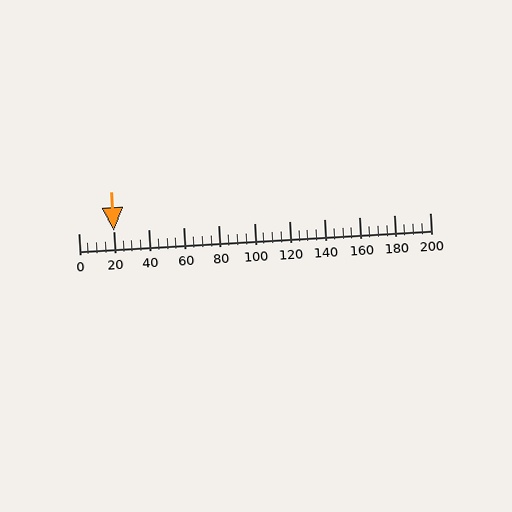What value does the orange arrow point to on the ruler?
The orange arrow points to approximately 20.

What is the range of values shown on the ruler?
The ruler shows values from 0 to 200.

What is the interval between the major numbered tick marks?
The major tick marks are spaced 20 units apart.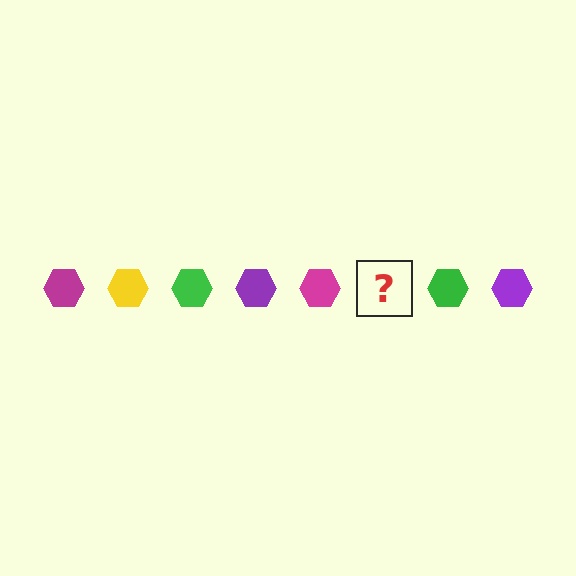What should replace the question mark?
The question mark should be replaced with a yellow hexagon.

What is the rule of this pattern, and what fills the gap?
The rule is that the pattern cycles through magenta, yellow, green, purple hexagons. The gap should be filled with a yellow hexagon.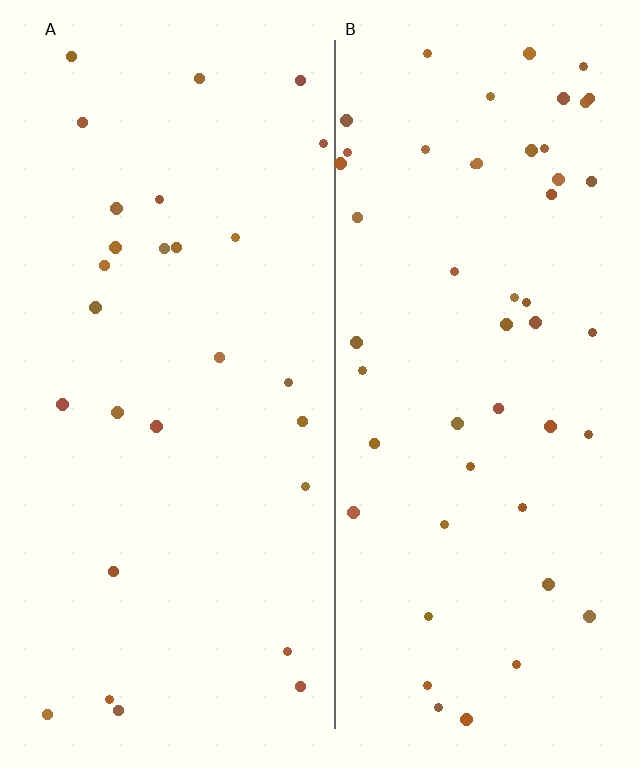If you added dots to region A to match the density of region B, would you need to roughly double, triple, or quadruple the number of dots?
Approximately double.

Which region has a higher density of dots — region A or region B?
B (the right).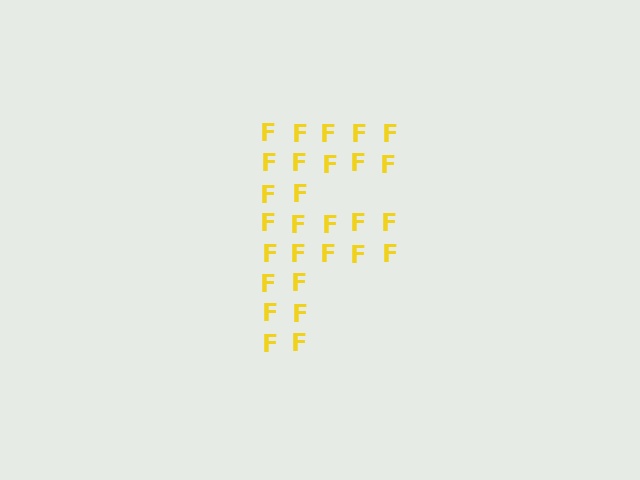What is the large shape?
The large shape is the letter F.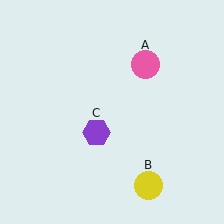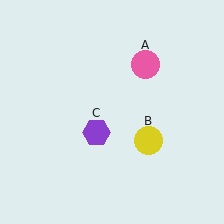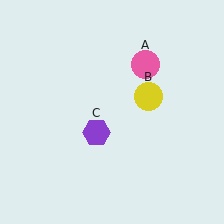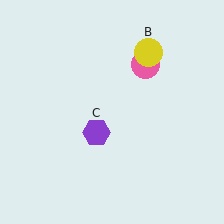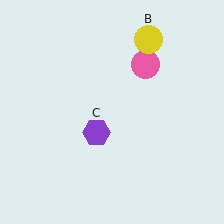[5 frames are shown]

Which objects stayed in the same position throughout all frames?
Pink circle (object A) and purple hexagon (object C) remained stationary.